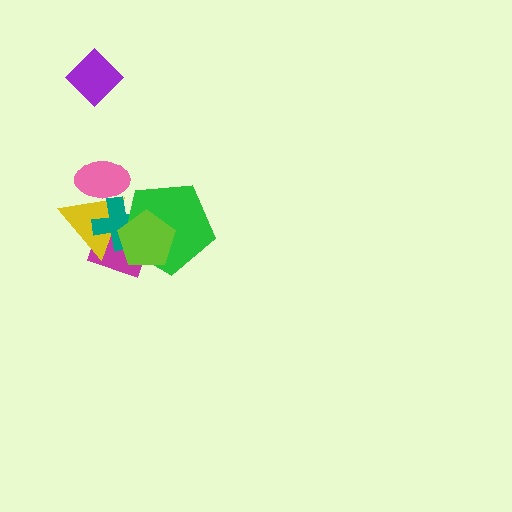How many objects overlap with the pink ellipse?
2 objects overlap with the pink ellipse.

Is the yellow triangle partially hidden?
Yes, it is partially covered by another shape.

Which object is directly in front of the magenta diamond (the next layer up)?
The yellow triangle is directly in front of the magenta diamond.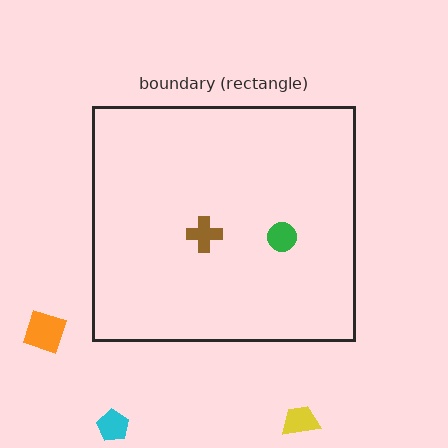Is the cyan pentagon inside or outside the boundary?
Outside.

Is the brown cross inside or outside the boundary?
Inside.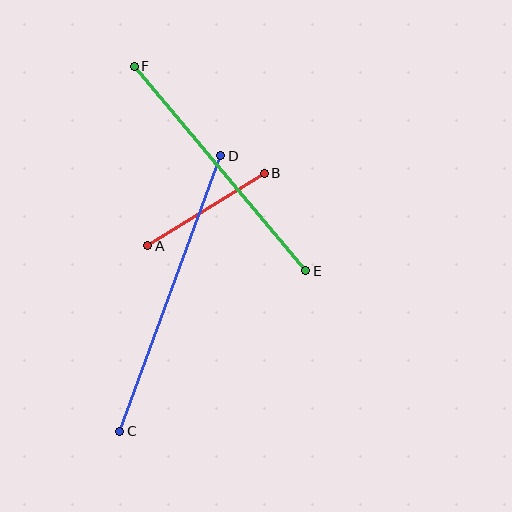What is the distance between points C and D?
The distance is approximately 294 pixels.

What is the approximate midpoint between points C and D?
The midpoint is at approximately (170, 294) pixels.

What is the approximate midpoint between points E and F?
The midpoint is at approximately (220, 168) pixels.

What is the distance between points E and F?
The distance is approximately 267 pixels.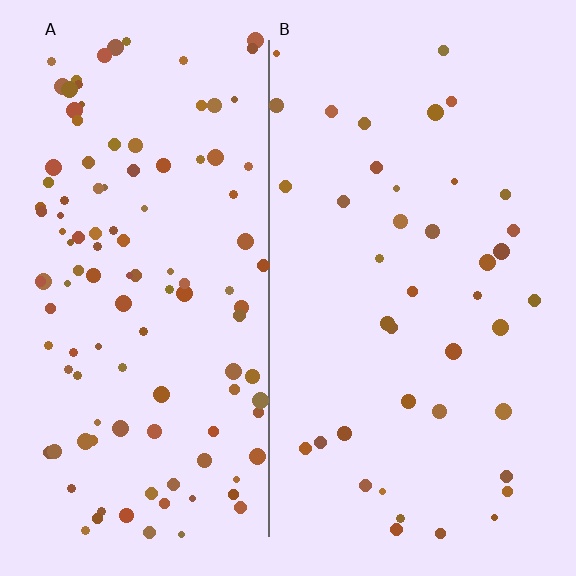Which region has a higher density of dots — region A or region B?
A (the left).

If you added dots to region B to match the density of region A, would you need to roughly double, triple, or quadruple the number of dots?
Approximately triple.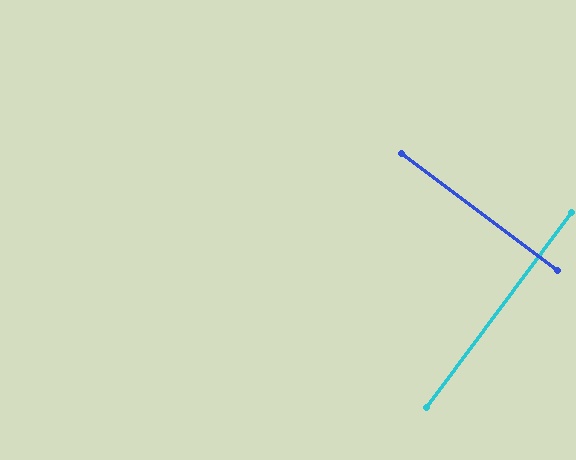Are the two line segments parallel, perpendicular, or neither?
Perpendicular — they meet at approximately 90°.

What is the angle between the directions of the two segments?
Approximately 90 degrees.